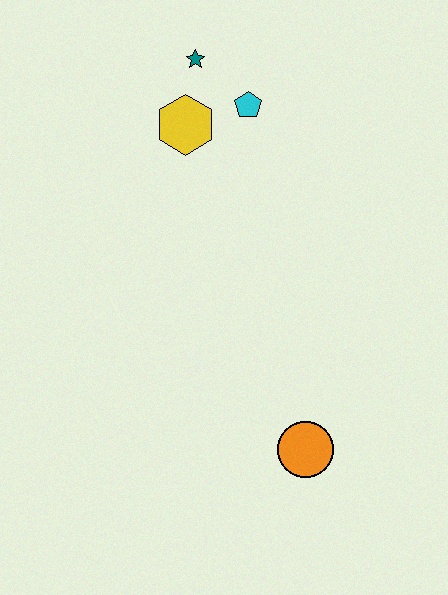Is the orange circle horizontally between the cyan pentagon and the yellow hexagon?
No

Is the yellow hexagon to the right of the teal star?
No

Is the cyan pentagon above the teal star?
No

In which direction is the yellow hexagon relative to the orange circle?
The yellow hexagon is above the orange circle.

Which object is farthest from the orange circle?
The teal star is farthest from the orange circle.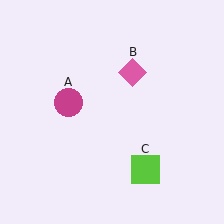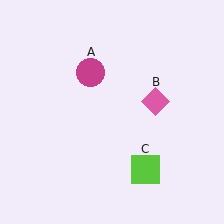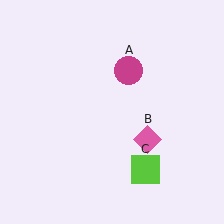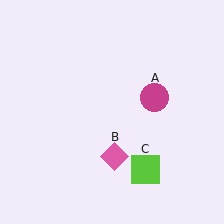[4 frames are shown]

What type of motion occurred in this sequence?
The magenta circle (object A), pink diamond (object B) rotated clockwise around the center of the scene.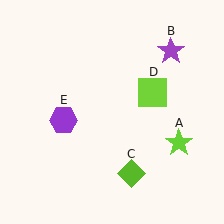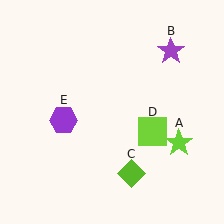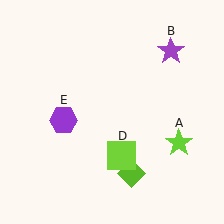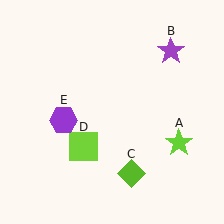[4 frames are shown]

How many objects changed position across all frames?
1 object changed position: lime square (object D).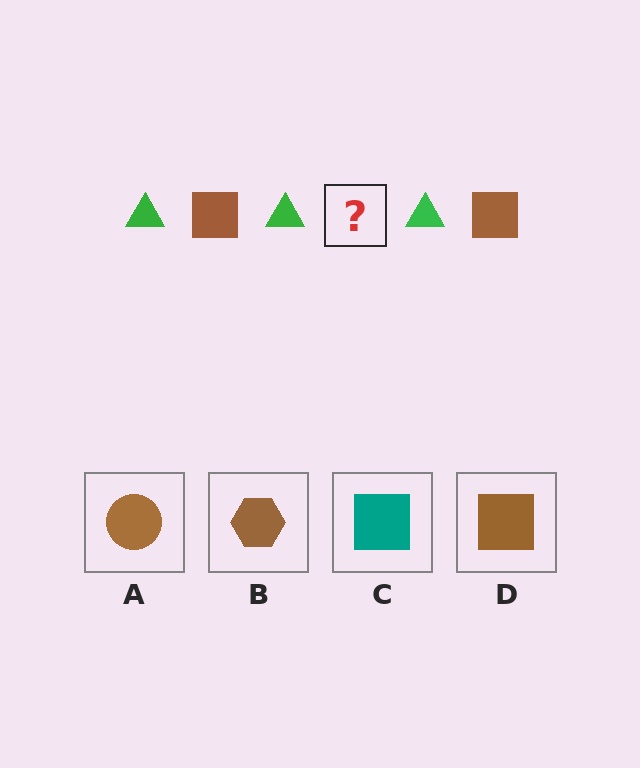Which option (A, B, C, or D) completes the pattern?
D.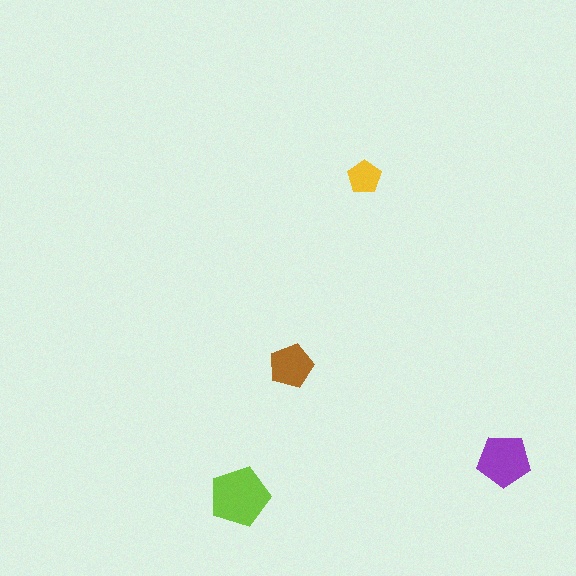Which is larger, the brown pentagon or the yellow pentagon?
The brown one.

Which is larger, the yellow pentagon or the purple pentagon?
The purple one.